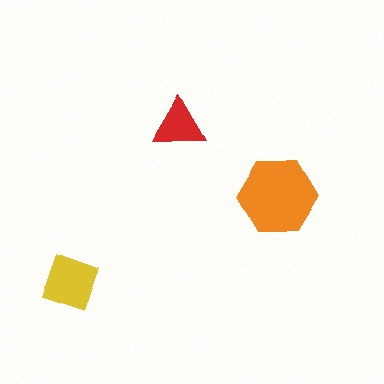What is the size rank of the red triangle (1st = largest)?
3rd.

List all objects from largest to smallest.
The orange hexagon, the yellow square, the red triangle.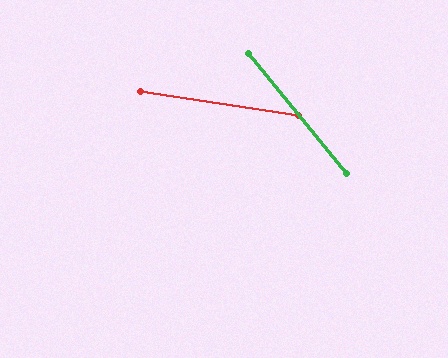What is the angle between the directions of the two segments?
Approximately 42 degrees.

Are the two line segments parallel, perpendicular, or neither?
Neither parallel nor perpendicular — they differ by about 42°.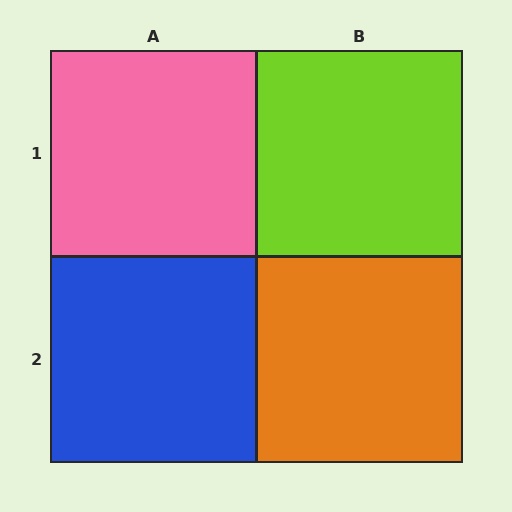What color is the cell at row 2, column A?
Blue.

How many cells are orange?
1 cell is orange.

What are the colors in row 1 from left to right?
Pink, lime.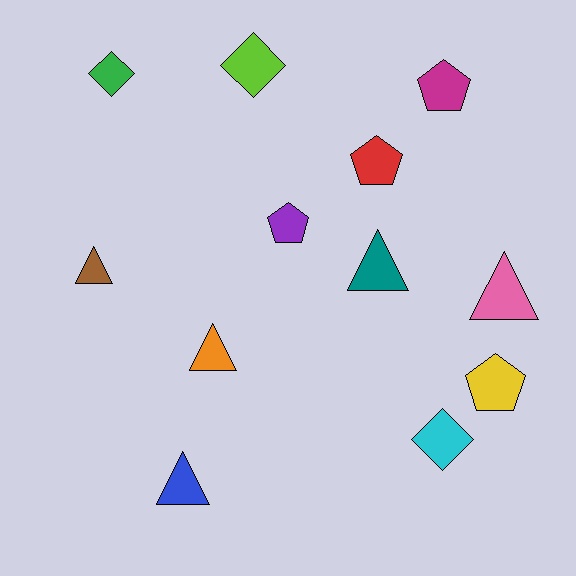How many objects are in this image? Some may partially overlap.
There are 12 objects.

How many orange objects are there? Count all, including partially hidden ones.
There is 1 orange object.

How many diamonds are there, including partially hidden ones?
There are 3 diamonds.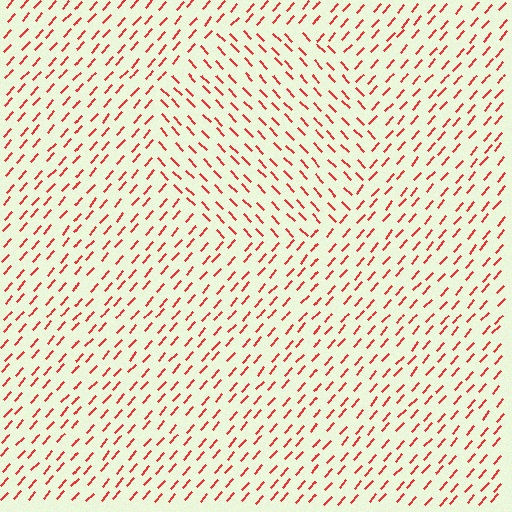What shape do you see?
I see a circle.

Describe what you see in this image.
The image is filled with small red line segments. A circle region in the image has lines oriented differently from the surrounding lines, creating a visible texture boundary.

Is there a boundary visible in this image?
Yes, there is a texture boundary formed by a change in line orientation.